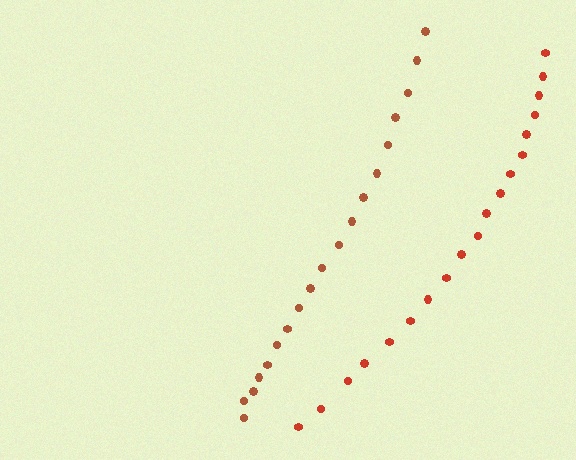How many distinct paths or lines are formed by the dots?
There are 2 distinct paths.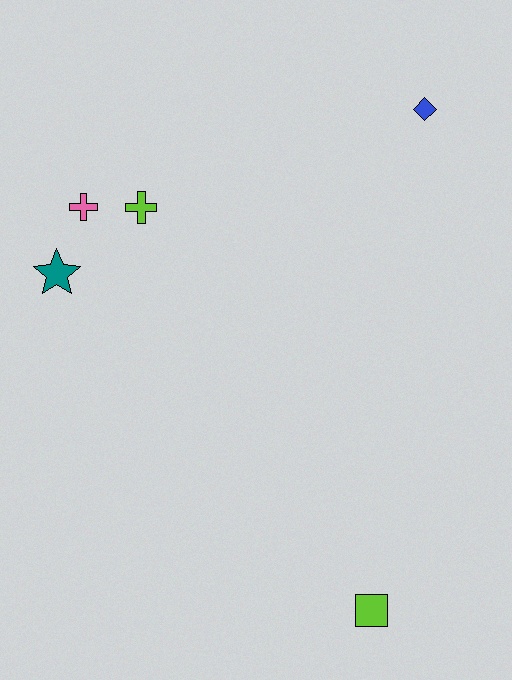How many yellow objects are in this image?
There are no yellow objects.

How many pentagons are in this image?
There are no pentagons.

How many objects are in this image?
There are 5 objects.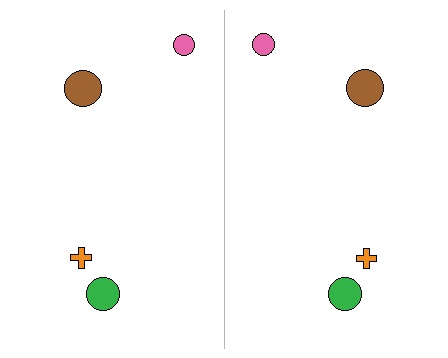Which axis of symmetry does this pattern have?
The pattern has a vertical axis of symmetry running through the center of the image.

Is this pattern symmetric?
Yes, this pattern has bilateral (reflection) symmetry.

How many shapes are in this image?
There are 8 shapes in this image.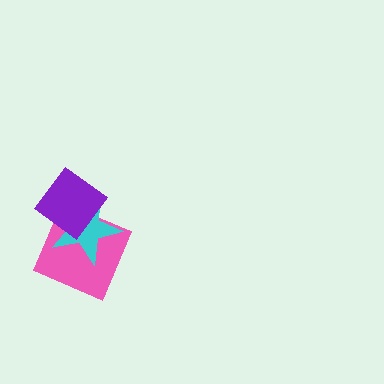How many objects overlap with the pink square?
2 objects overlap with the pink square.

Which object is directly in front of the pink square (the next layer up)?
The cyan star is directly in front of the pink square.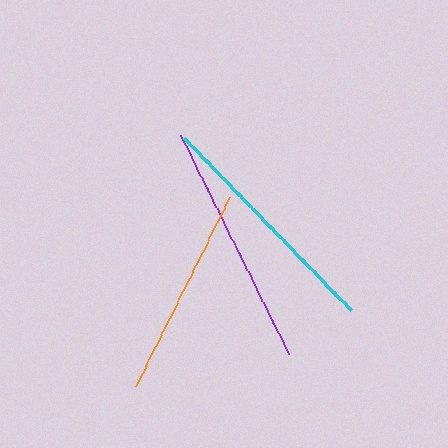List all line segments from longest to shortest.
From longest to shortest: purple, cyan, orange.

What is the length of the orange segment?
The orange segment is approximately 212 pixels long.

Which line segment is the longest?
The purple line is the longest at approximately 245 pixels.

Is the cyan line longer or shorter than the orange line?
The cyan line is longer than the orange line.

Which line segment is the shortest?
The orange line is the shortest at approximately 212 pixels.